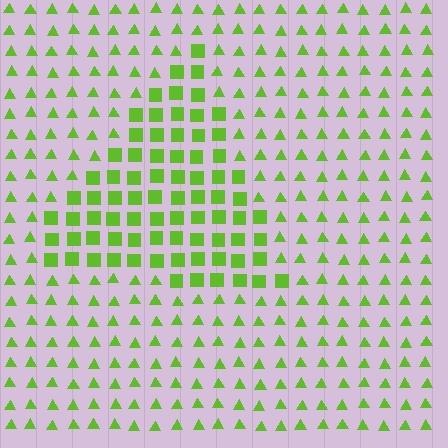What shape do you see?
I see a triangle.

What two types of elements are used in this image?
The image uses squares inside the triangle region and triangles outside it.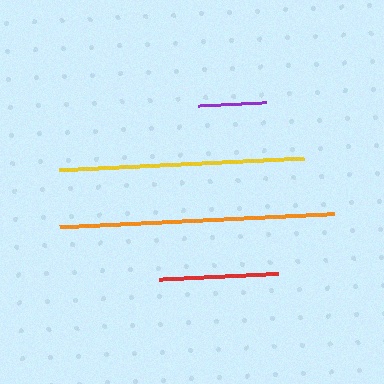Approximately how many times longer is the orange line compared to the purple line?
The orange line is approximately 4.1 times the length of the purple line.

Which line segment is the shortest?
The purple line is the shortest at approximately 68 pixels.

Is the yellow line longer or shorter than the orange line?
The orange line is longer than the yellow line.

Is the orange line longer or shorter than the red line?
The orange line is longer than the red line.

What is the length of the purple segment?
The purple segment is approximately 68 pixels long.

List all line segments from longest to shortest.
From longest to shortest: orange, yellow, red, purple.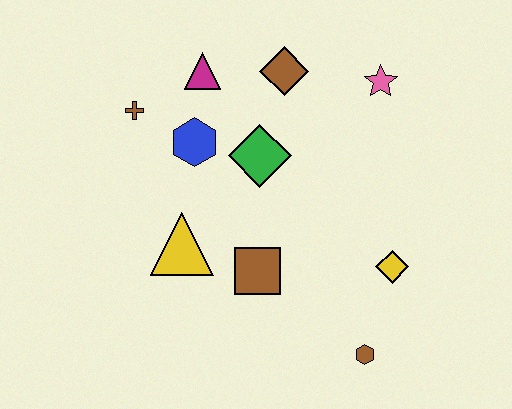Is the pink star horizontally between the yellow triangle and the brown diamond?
No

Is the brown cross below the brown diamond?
Yes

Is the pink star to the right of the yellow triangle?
Yes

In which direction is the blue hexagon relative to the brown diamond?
The blue hexagon is to the left of the brown diamond.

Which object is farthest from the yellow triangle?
The pink star is farthest from the yellow triangle.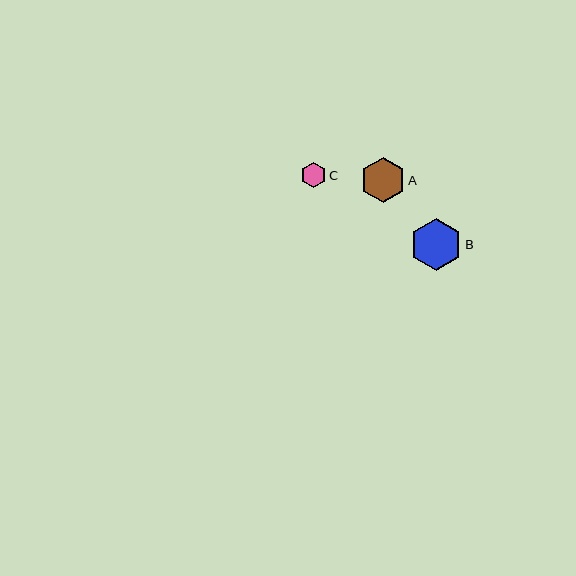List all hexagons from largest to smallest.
From largest to smallest: B, A, C.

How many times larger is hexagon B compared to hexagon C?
Hexagon B is approximately 2.1 times the size of hexagon C.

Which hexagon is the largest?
Hexagon B is the largest with a size of approximately 52 pixels.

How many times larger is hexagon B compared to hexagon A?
Hexagon B is approximately 1.2 times the size of hexagon A.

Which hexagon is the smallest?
Hexagon C is the smallest with a size of approximately 25 pixels.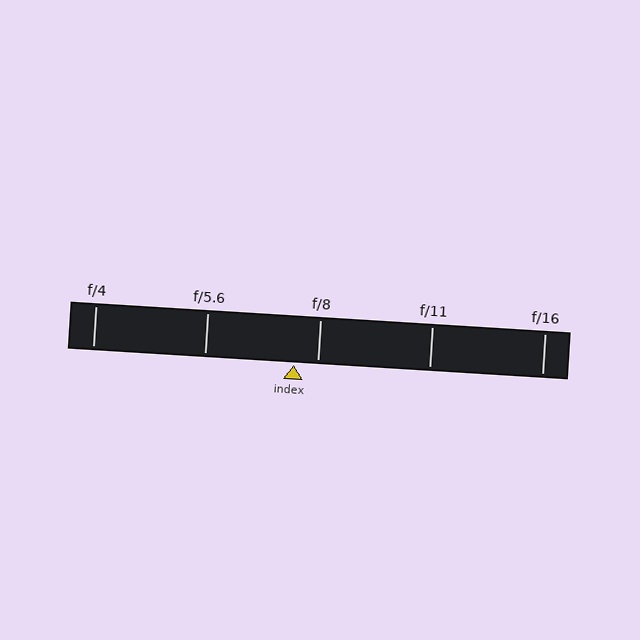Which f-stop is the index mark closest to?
The index mark is closest to f/8.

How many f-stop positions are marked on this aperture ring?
There are 5 f-stop positions marked.